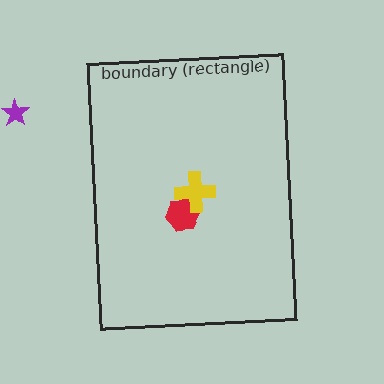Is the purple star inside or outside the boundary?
Outside.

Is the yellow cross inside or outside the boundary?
Inside.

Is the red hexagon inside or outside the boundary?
Inside.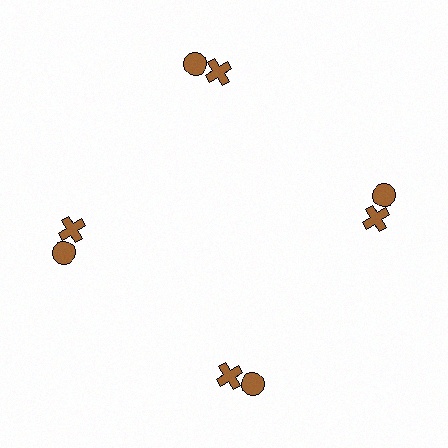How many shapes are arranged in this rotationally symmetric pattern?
There are 8 shapes, arranged in 4 groups of 2.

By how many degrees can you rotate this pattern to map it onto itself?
The pattern maps onto itself every 90 degrees of rotation.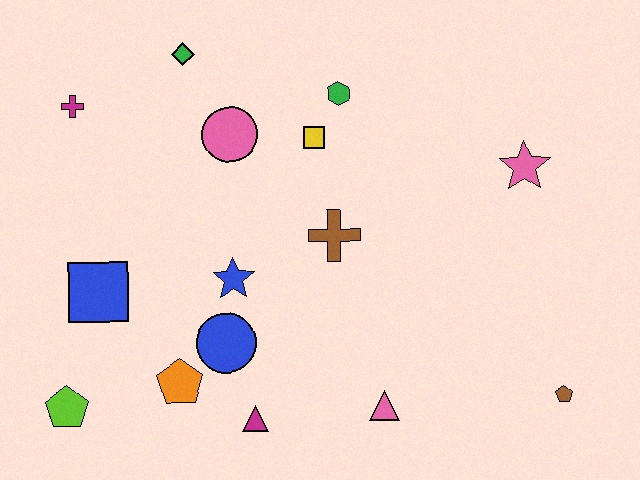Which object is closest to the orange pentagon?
The blue circle is closest to the orange pentagon.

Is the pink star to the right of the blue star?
Yes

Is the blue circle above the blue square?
No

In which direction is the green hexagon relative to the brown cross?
The green hexagon is above the brown cross.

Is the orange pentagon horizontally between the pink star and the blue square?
Yes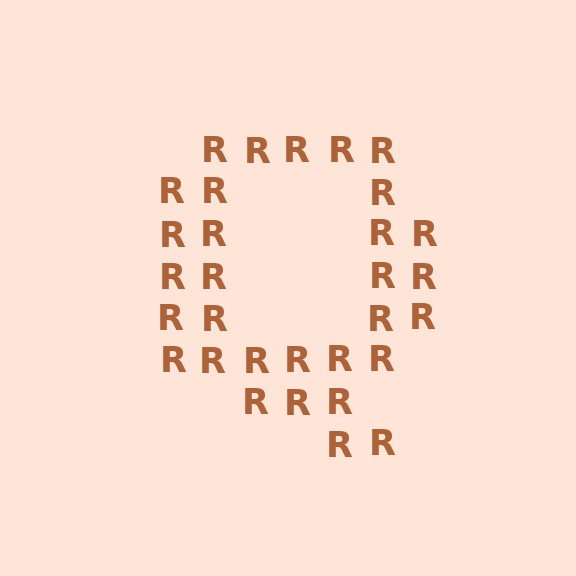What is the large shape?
The large shape is the letter Q.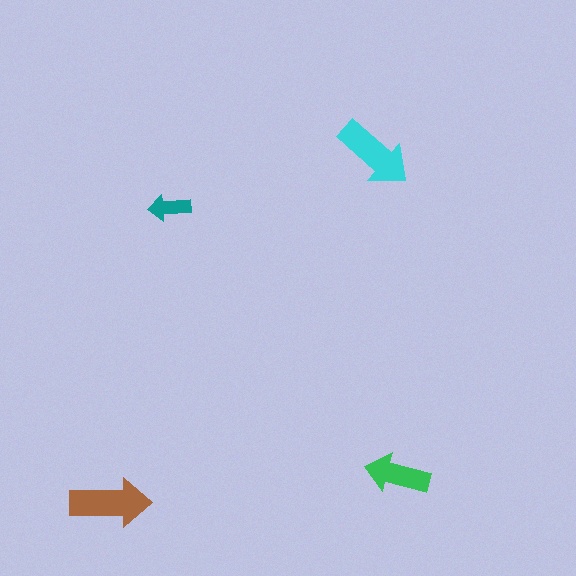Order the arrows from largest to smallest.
the brown one, the cyan one, the green one, the teal one.